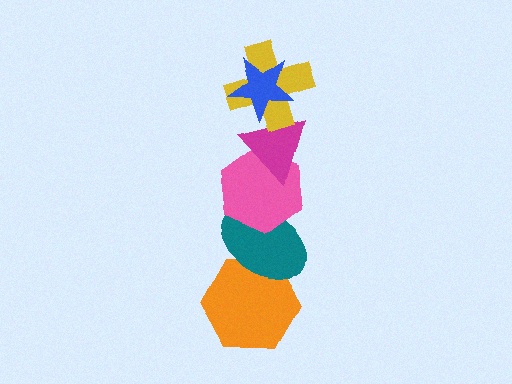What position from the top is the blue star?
The blue star is 1st from the top.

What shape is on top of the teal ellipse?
The pink hexagon is on top of the teal ellipse.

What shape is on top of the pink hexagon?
The magenta triangle is on top of the pink hexagon.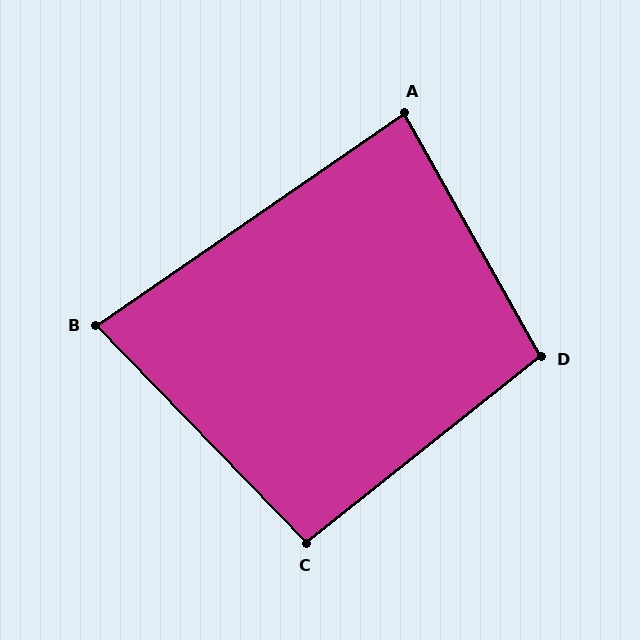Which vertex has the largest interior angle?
D, at approximately 99 degrees.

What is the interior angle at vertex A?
Approximately 85 degrees (acute).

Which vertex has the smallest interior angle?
B, at approximately 81 degrees.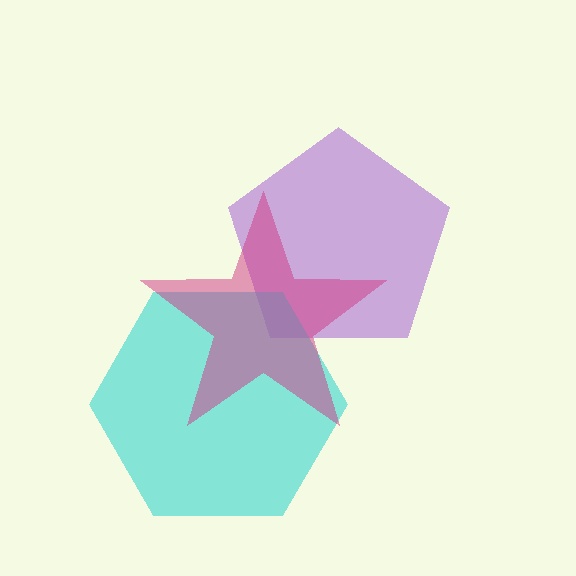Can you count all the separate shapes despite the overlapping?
Yes, there are 3 separate shapes.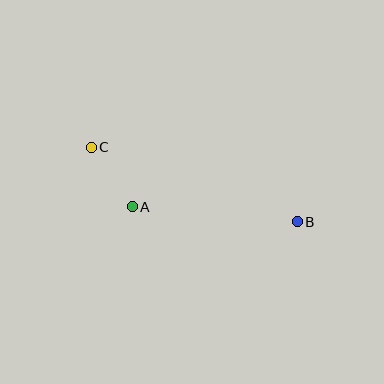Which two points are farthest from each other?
Points B and C are farthest from each other.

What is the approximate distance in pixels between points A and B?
The distance between A and B is approximately 166 pixels.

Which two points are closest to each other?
Points A and C are closest to each other.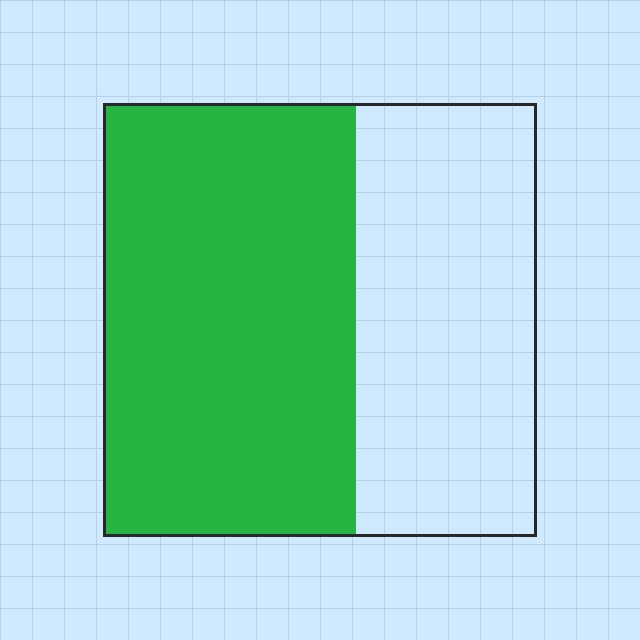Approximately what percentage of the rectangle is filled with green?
Approximately 60%.